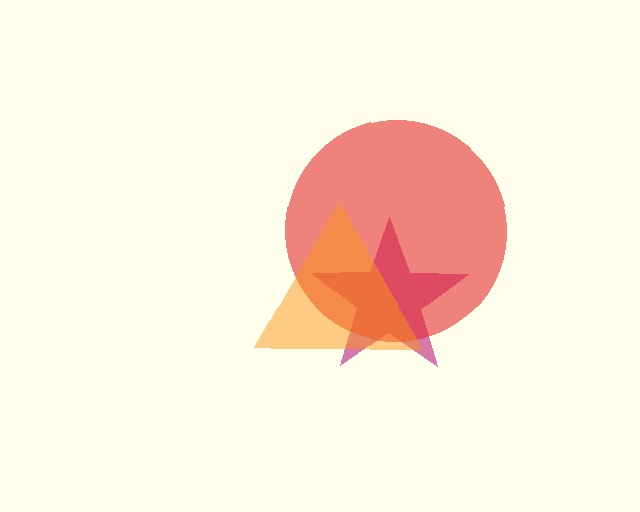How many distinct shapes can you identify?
There are 3 distinct shapes: a magenta star, a red circle, an orange triangle.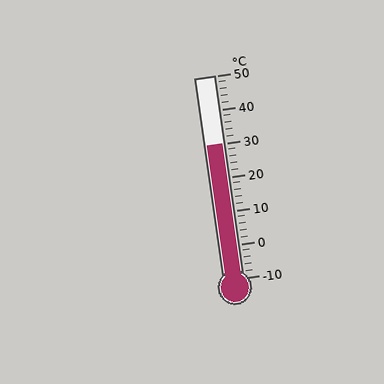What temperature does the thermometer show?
The thermometer shows approximately 30°C.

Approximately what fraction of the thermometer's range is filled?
The thermometer is filled to approximately 65% of its range.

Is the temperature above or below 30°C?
The temperature is at 30°C.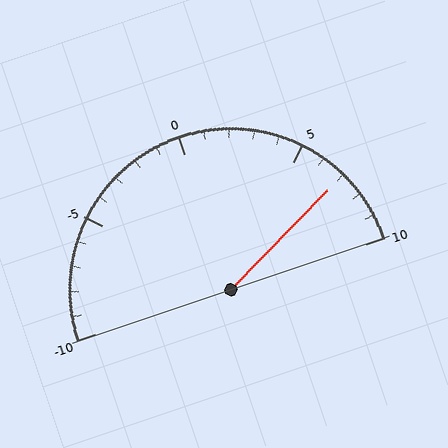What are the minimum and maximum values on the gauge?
The gauge ranges from -10 to 10.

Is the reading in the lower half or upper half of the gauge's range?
The reading is in the upper half of the range (-10 to 10).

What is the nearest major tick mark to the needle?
The nearest major tick mark is 5.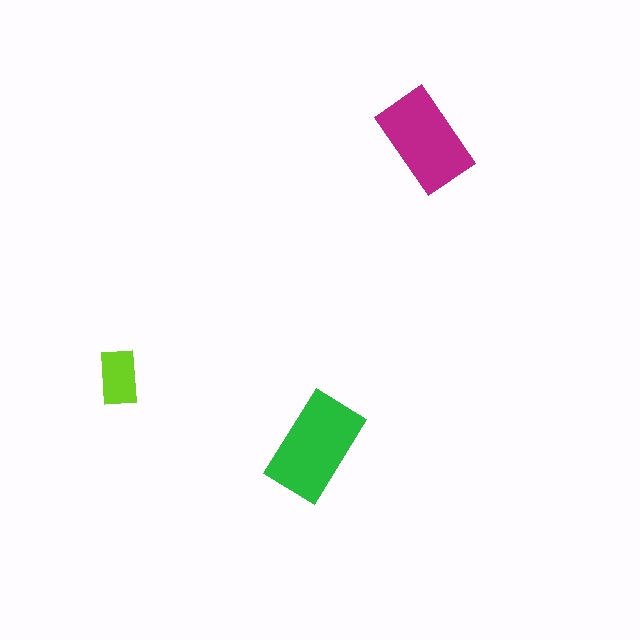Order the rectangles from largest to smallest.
the green one, the magenta one, the lime one.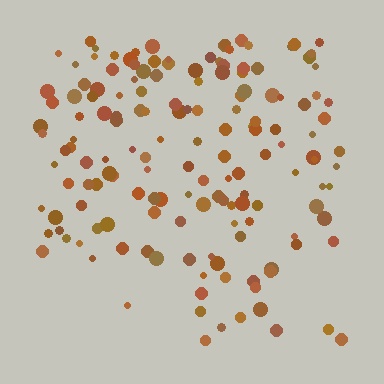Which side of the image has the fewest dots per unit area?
The bottom.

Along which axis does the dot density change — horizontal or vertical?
Vertical.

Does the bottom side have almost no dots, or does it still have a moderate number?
Still a moderate number, just noticeably fewer than the top.